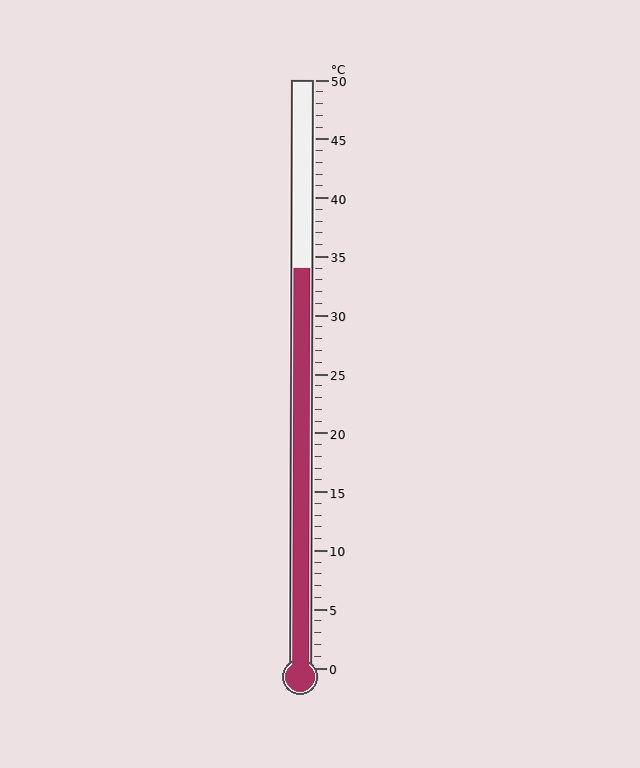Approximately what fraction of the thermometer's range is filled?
The thermometer is filled to approximately 70% of its range.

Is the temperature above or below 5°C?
The temperature is above 5°C.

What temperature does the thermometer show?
The thermometer shows approximately 34°C.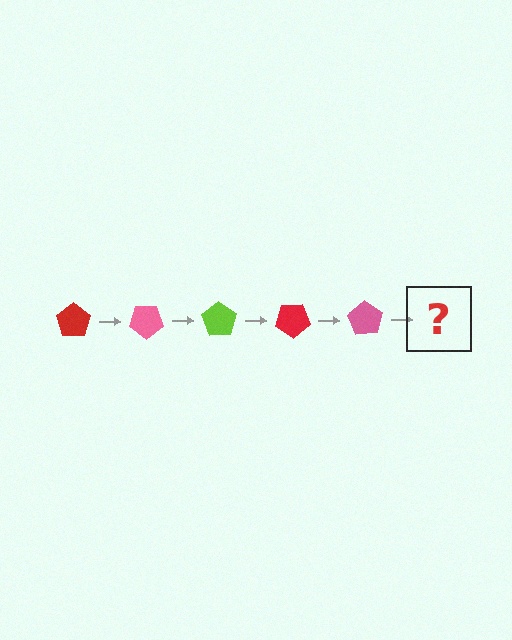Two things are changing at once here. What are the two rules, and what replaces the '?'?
The two rules are that it rotates 35 degrees each step and the color cycles through red, pink, and lime. The '?' should be a lime pentagon, rotated 175 degrees from the start.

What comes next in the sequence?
The next element should be a lime pentagon, rotated 175 degrees from the start.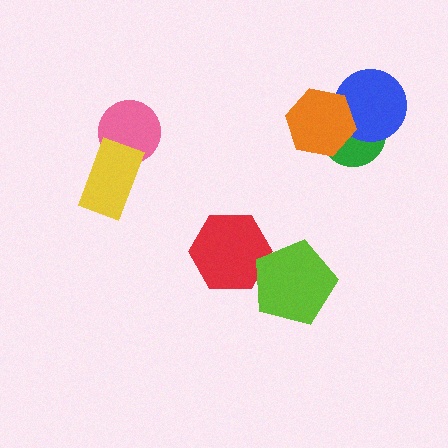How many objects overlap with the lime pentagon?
1 object overlaps with the lime pentagon.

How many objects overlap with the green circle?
2 objects overlap with the green circle.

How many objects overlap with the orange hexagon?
2 objects overlap with the orange hexagon.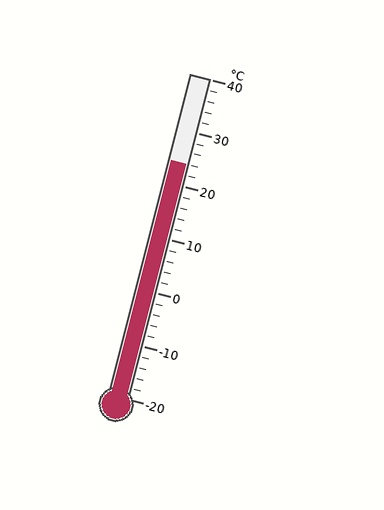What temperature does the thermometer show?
The thermometer shows approximately 24°C.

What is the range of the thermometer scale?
The thermometer scale ranges from -20°C to 40°C.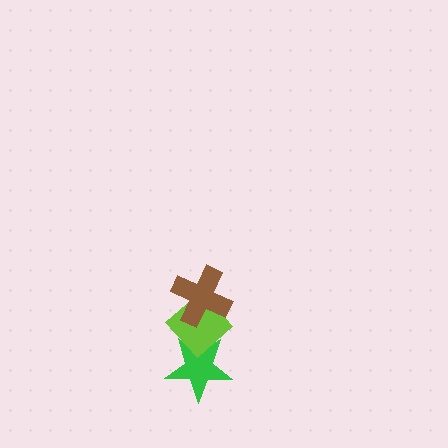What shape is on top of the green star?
The lime diamond is on top of the green star.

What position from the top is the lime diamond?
The lime diamond is 2nd from the top.